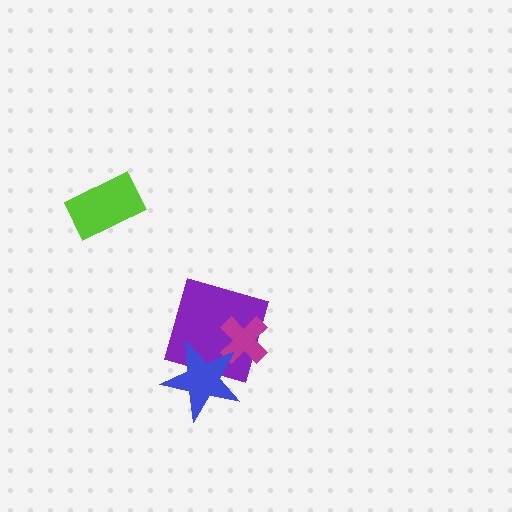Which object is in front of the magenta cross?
The blue star is in front of the magenta cross.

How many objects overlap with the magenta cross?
2 objects overlap with the magenta cross.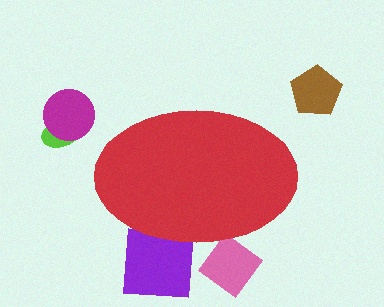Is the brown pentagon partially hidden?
No, the brown pentagon is fully visible.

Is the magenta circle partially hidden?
No, the magenta circle is fully visible.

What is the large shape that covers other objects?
A red ellipse.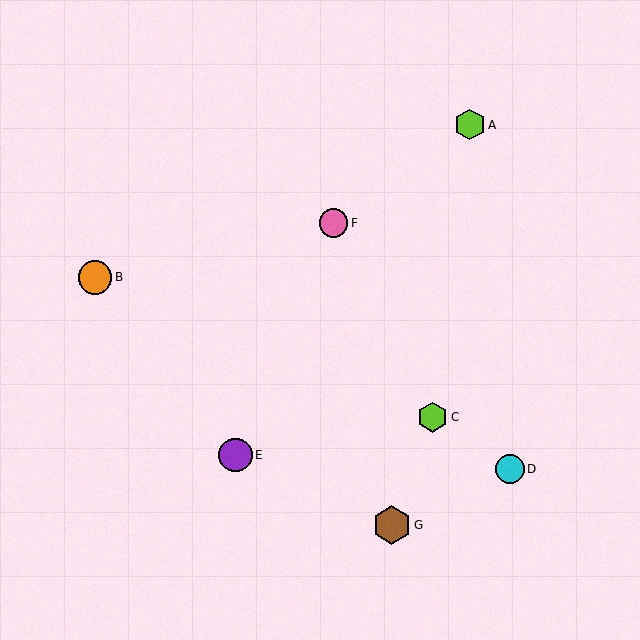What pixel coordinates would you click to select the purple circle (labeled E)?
Click at (235, 455) to select the purple circle E.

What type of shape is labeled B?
Shape B is an orange circle.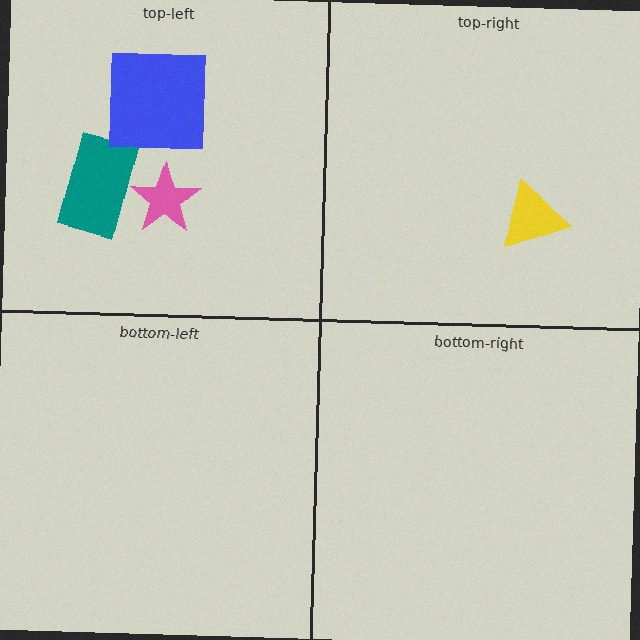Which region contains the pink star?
The top-left region.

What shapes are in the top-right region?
The yellow triangle.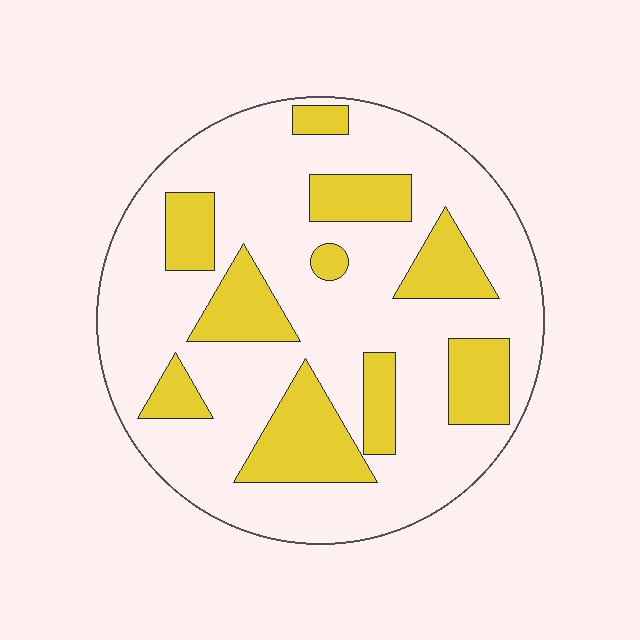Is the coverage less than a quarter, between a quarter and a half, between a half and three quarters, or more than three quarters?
Between a quarter and a half.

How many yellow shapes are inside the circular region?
10.